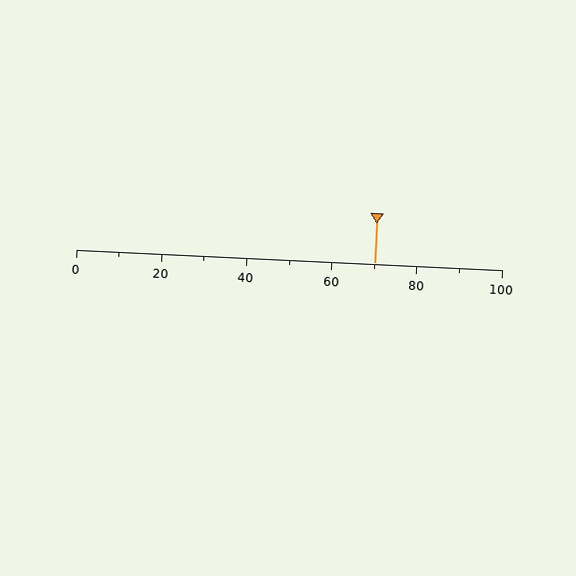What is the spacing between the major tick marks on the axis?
The major ticks are spaced 20 apart.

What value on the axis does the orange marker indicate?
The marker indicates approximately 70.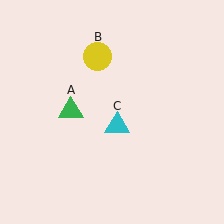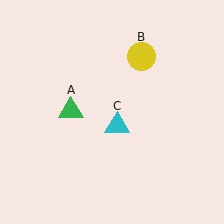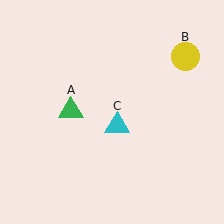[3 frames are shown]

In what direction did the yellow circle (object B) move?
The yellow circle (object B) moved right.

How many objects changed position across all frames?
1 object changed position: yellow circle (object B).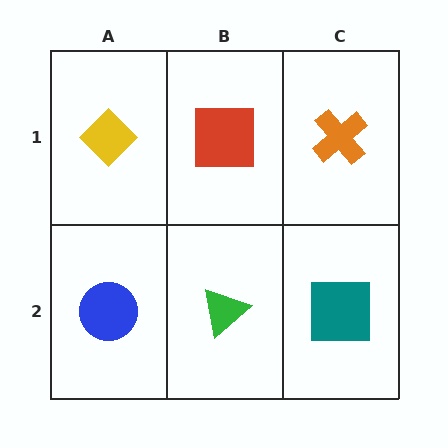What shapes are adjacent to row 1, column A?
A blue circle (row 2, column A), a red square (row 1, column B).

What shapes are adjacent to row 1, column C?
A teal square (row 2, column C), a red square (row 1, column B).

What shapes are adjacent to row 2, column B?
A red square (row 1, column B), a blue circle (row 2, column A), a teal square (row 2, column C).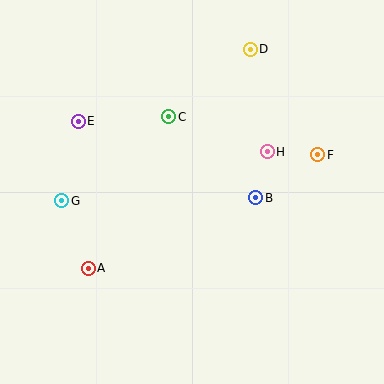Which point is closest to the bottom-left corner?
Point A is closest to the bottom-left corner.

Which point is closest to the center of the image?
Point B at (256, 198) is closest to the center.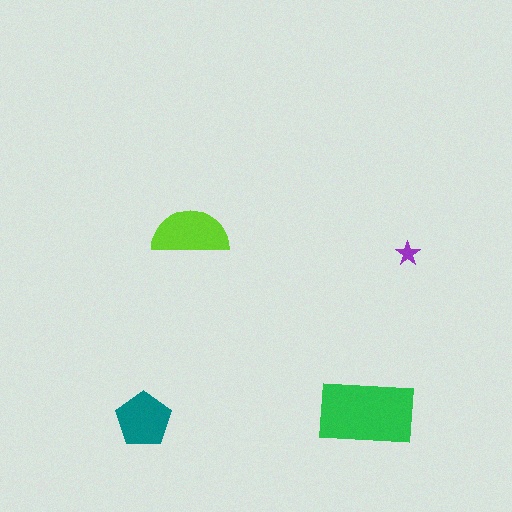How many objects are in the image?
There are 4 objects in the image.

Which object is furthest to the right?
The purple star is rightmost.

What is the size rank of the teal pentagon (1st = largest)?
3rd.